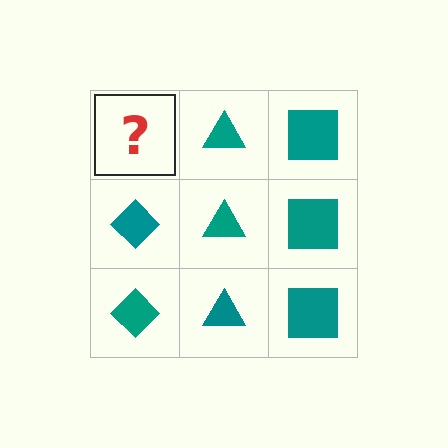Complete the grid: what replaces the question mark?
The question mark should be replaced with a teal diamond.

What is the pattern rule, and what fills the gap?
The rule is that each column has a consistent shape. The gap should be filled with a teal diamond.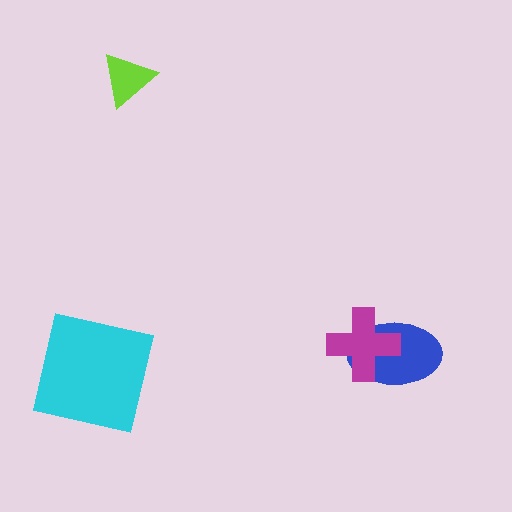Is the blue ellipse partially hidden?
Yes, it is partially covered by another shape.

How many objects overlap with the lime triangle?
0 objects overlap with the lime triangle.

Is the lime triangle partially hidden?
No, no other shape covers it.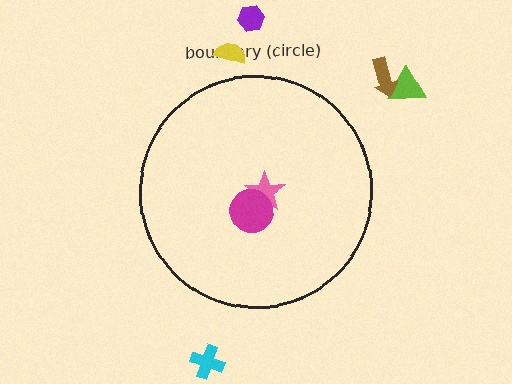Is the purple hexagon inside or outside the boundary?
Outside.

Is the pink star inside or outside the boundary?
Inside.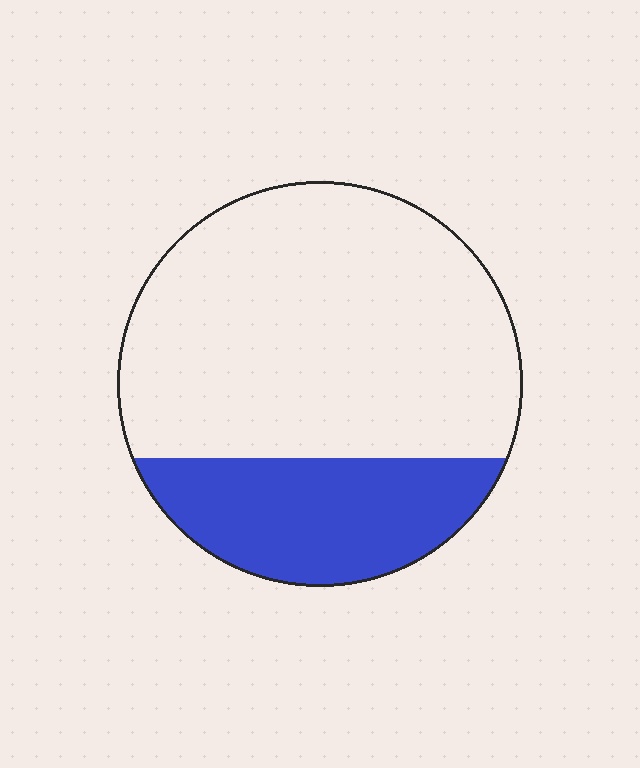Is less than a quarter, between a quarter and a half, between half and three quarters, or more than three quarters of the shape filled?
Between a quarter and a half.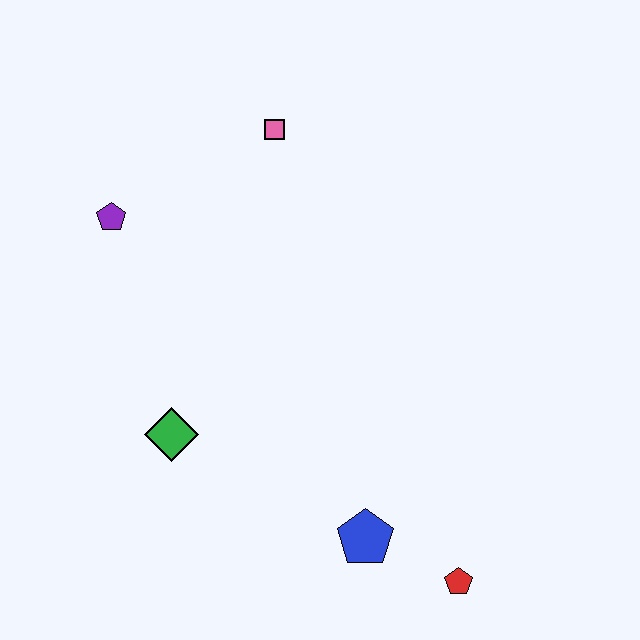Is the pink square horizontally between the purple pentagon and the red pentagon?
Yes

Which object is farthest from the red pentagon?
The purple pentagon is farthest from the red pentagon.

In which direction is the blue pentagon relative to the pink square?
The blue pentagon is below the pink square.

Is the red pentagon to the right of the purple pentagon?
Yes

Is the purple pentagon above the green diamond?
Yes